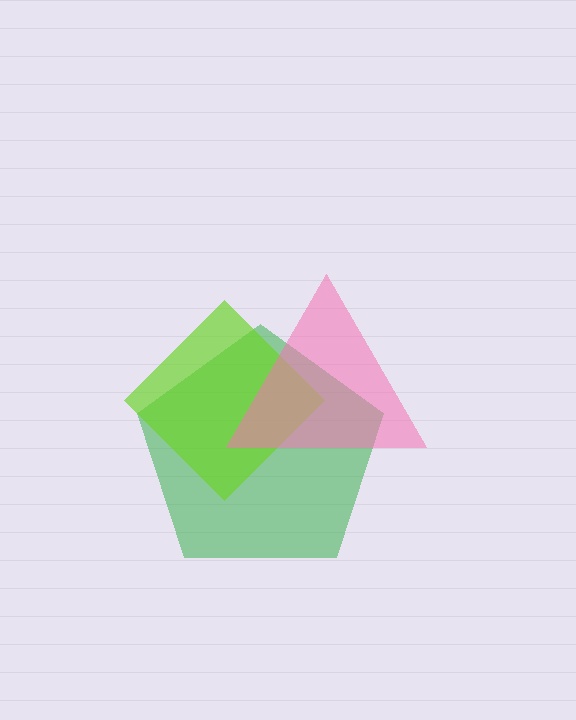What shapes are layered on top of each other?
The layered shapes are: a green pentagon, a lime diamond, a pink triangle.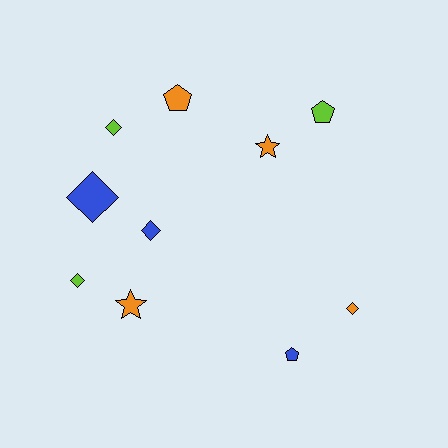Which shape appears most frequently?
Diamond, with 5 objects.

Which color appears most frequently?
Orange, with 4 objects.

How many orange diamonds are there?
There is 1 orange diamond.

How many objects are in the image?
There are 10 objects.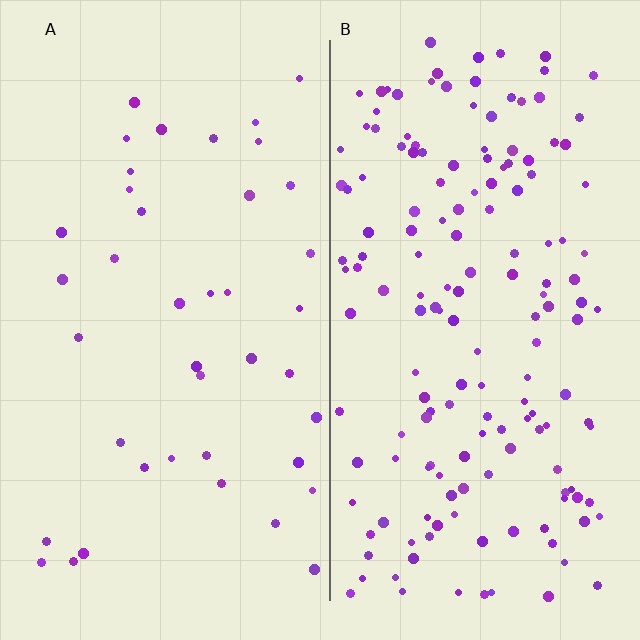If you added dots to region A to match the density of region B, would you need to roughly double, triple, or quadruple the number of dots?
Approximately quadruple.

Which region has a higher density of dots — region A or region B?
B (the right).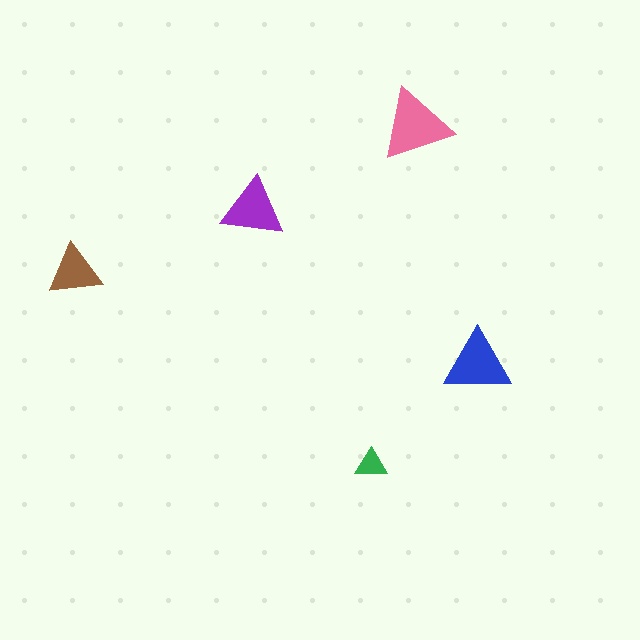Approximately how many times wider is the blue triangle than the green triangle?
About 2 times wider.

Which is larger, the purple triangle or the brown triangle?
The purple one.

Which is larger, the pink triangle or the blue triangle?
The pink one.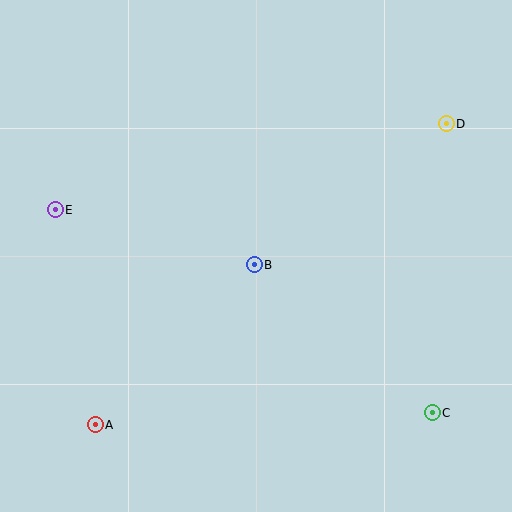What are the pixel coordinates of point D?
Point D is at (446, 124).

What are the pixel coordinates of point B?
Point B is at (254, 265).